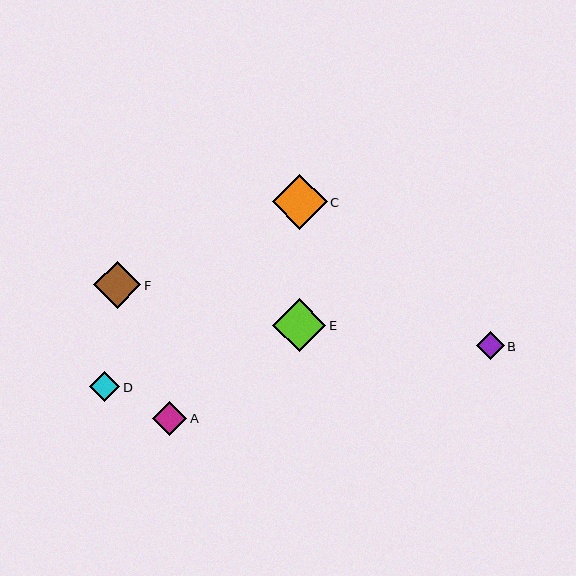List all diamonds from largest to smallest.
From largest to smallest: C, E, F, A, D, B.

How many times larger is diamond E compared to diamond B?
Diamond E is approximately 1.9 times the size of diamond B.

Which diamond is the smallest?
Diamond B is the smallest with a size of approximately 27 pixels.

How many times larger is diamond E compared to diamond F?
Diamond E is approximately 1.1 times the size of diamond F.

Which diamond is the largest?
Diamond C is the largest with a size of approximately 55 pixels.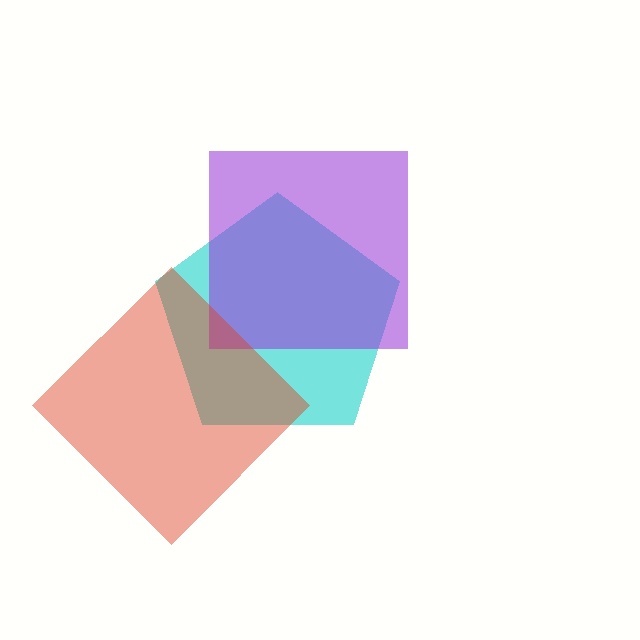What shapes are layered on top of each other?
The layered shapes are: a cyan pentagon, a purple square, a red diamond.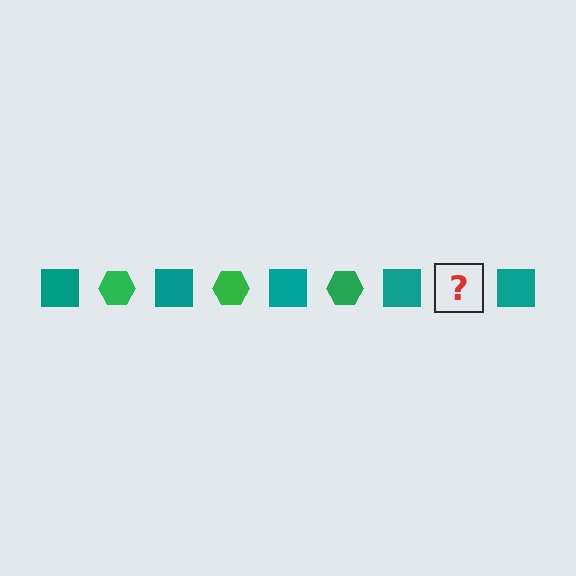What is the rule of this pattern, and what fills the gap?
The rule is that the pattern alternates between teal square and green hexagon. The gap should be filled with a green hexagon.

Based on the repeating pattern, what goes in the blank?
The blank should be a green hexagon.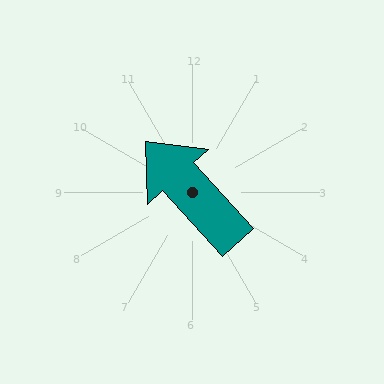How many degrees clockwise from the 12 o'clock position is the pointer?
Approximately 318 degrees.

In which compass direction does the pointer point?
Northwest.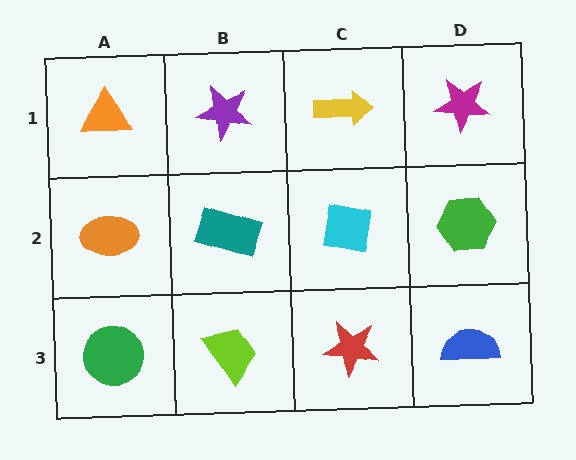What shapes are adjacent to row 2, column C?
A yellow arrow (row 1, column C), a red star (row 3, column C), a teal rectangle (row 2, column B), a green hexagon (row 2, column D).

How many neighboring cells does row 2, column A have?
3.